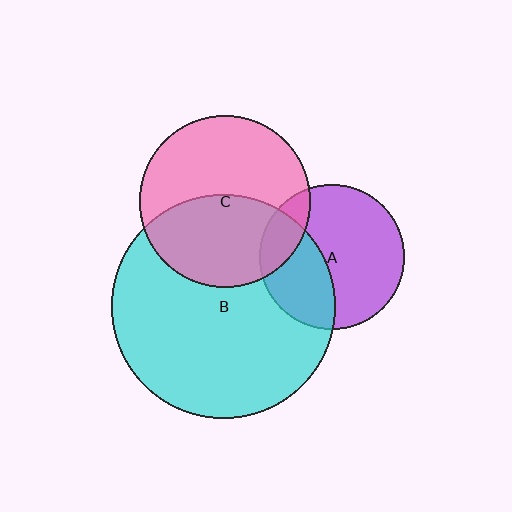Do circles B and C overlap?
Yes.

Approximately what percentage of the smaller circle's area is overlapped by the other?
Approximately 45%.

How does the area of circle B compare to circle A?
Approximately 2.4 times.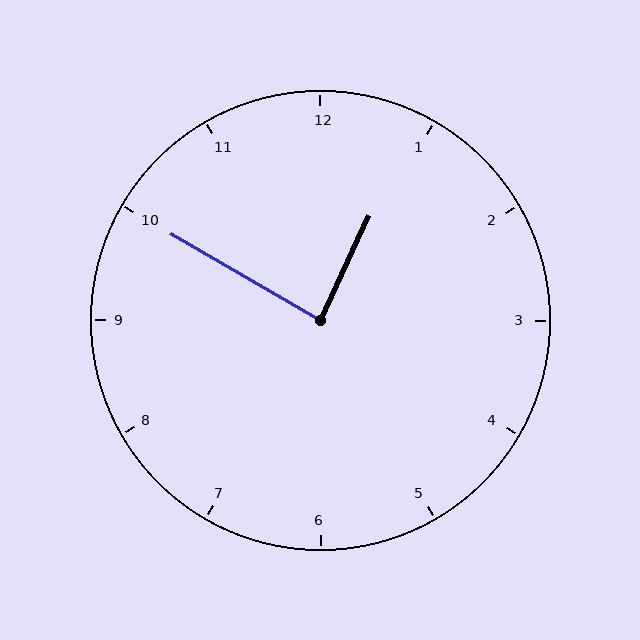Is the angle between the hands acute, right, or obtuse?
It is right.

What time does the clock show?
12:50.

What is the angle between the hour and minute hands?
Approximately 85 degrees.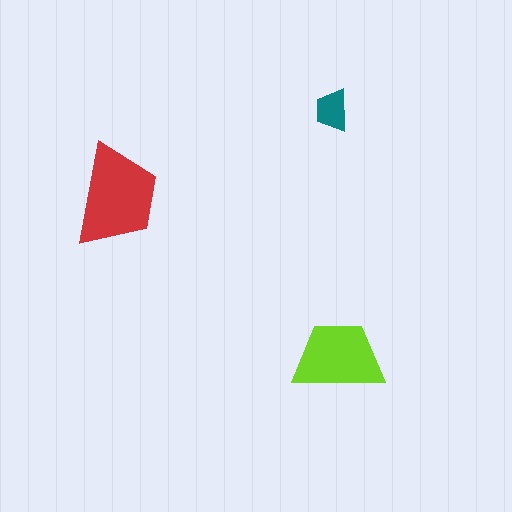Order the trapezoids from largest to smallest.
the red one, the lime one, the teal one.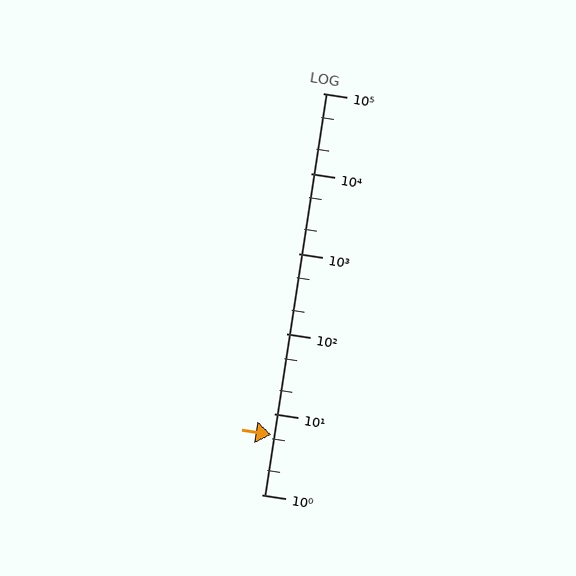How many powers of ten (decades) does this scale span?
The scale spans 5 decades, from 1 to 100000.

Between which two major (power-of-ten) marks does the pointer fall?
The pointer is between 1 and 10.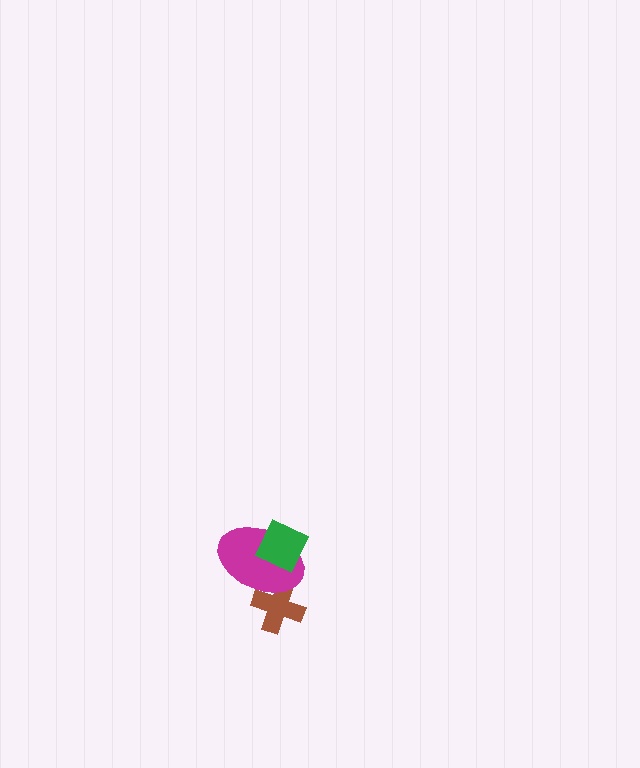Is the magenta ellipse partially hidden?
Yes, it is partially covered by another shape.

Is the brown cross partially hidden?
Yes, it is partially covered by another shape.